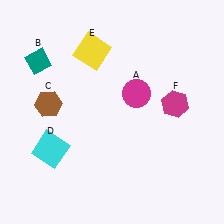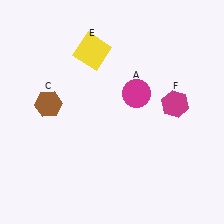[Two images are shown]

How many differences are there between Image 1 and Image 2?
There are 2 differences between the two images.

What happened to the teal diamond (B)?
The teal diamond (B) was removed in Image 2. It was in the top-left area of Image 1.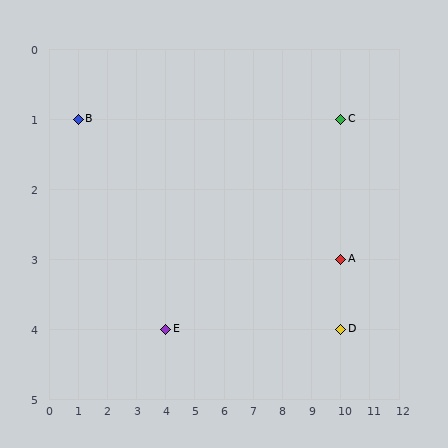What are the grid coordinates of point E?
Point E is at grid coordinates (4, 4).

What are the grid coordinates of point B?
Point B is at grid coordinates (1, 1).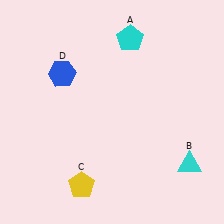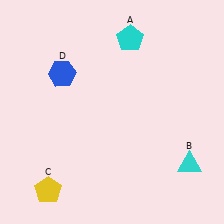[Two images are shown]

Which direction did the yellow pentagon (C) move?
The yellow pentagon (C) moved left.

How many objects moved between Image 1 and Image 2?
1 object moved between the two images.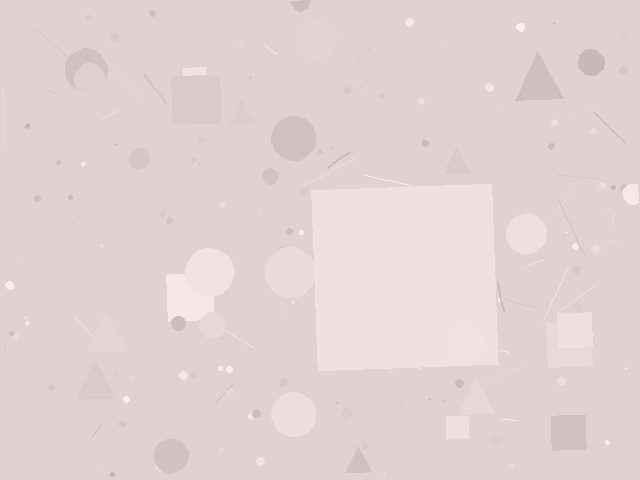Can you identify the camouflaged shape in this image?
The camouflaged shape is a square.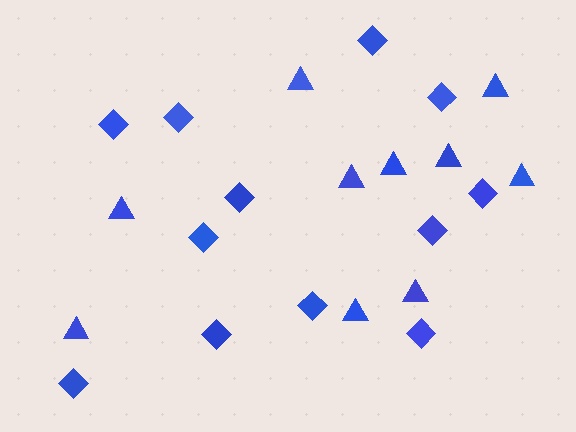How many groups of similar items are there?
There are 2 groups: one group of diamonds (12) and one group of triangles (10).